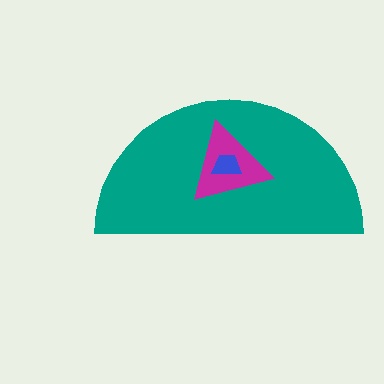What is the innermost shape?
The blue trapezoid.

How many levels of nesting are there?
3.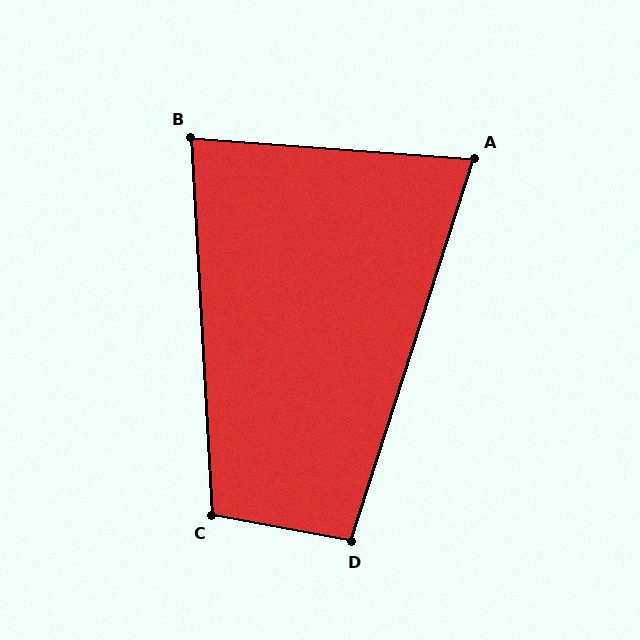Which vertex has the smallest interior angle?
A, at approximately 76 degrees.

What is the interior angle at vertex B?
Approximately 83 degrees (acute).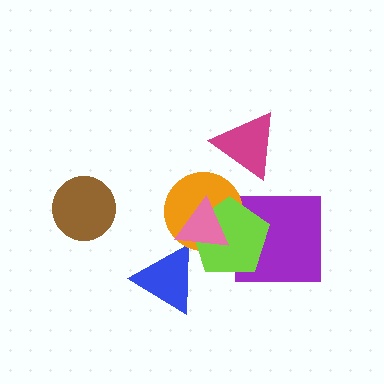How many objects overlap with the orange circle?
2 objects overlap with the orange circle.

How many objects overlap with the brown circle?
0 objects overlap with the brown circle.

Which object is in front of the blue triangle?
The pink triangle is in front of the blue triangle.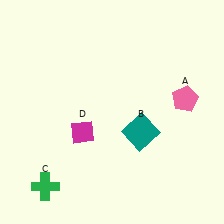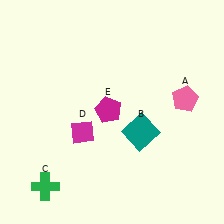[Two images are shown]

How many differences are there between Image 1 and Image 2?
There is 1 difference between the two images.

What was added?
A magenta pentagon (E) was added in Image 2.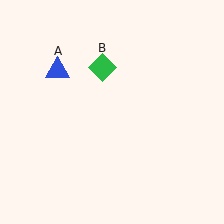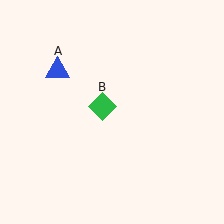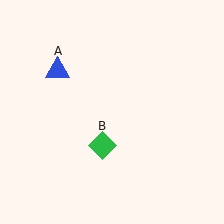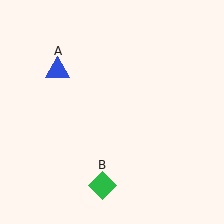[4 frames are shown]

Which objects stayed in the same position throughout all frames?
Blue triangle (object A) remained stationary.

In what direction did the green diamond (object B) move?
The green diamond (object B) moved down.